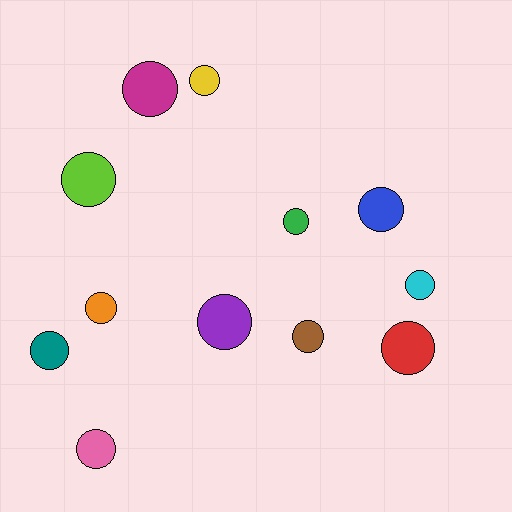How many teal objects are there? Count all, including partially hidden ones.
There is 1 teal object.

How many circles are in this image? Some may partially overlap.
There are 12 circles.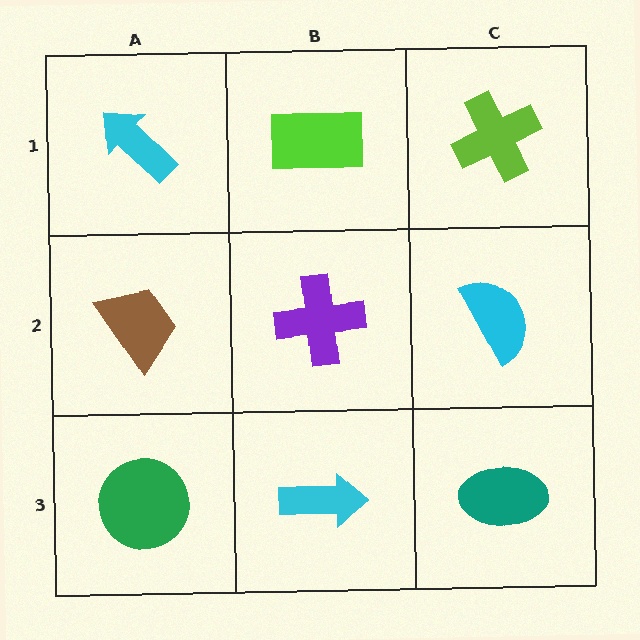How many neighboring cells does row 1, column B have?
3.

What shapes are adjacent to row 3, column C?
A cyan semicircle (row 2, column C), a cyan arrow (row 3, column B).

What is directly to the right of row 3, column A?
A cyan arrow.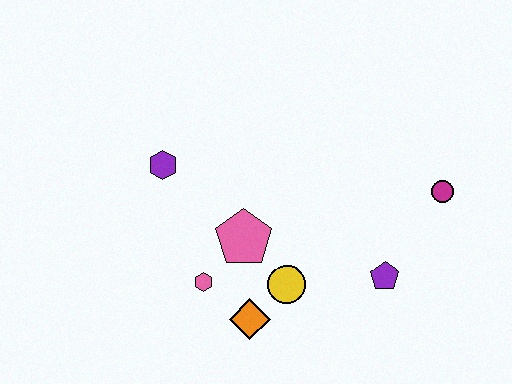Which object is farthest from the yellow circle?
The magenta circle is farthest from the yellow circle.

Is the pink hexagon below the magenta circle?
Yes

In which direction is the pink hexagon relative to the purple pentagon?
The pink hexagon is to the left of the purple pentagon.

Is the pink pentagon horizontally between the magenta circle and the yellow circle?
No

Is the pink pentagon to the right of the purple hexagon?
Yes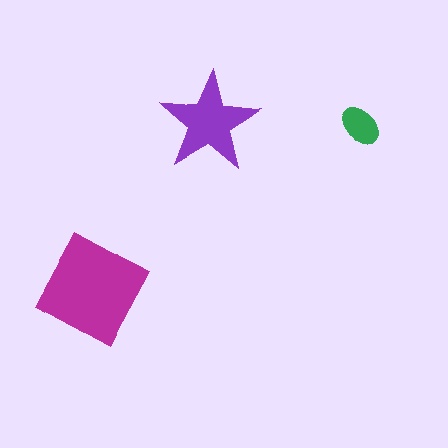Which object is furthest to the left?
The magenta square is leftmost.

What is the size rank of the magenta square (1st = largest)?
1st.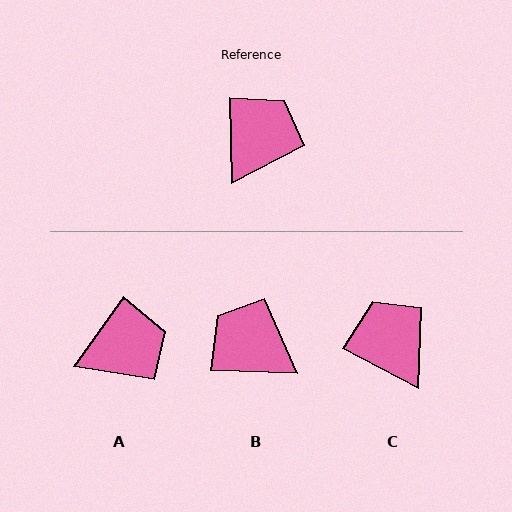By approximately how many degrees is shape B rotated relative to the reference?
Approximately 86 degrees counter-clockwise.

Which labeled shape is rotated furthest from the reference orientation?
B, about 86 degrees away.